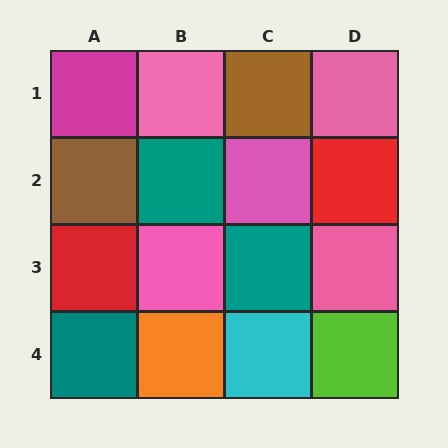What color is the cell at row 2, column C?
Pink.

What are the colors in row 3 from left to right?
Red, pink, teal, pink.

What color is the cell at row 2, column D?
Red.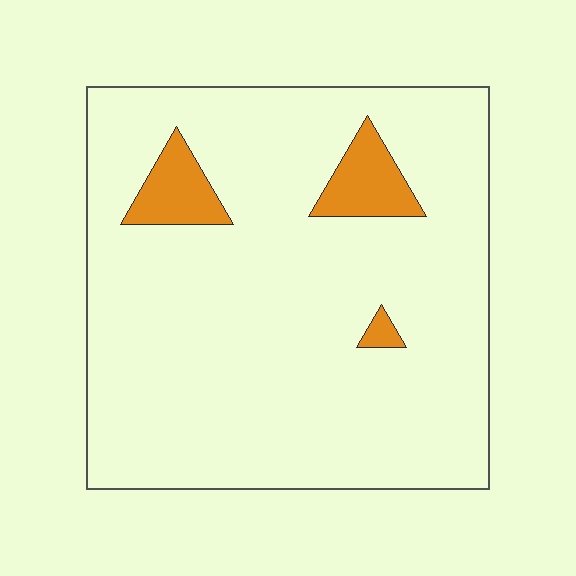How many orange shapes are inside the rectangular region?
3.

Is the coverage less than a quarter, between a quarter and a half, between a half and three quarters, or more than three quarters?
Less than a quarter.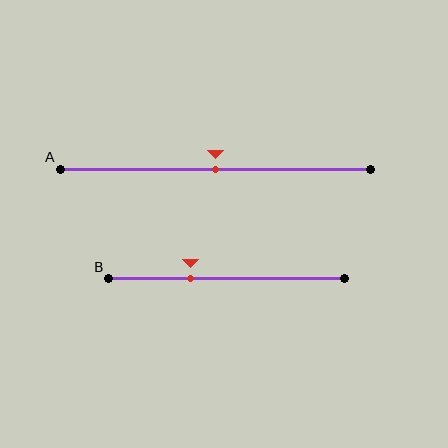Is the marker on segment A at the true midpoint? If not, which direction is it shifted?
Yes, the marker on segment A is at the true midpoint.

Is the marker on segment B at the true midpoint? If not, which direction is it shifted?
No, the marker on segment B is shifted to the left by about 15% of the segment length.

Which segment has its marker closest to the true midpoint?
Segment A has its marker closest to the true midpoint.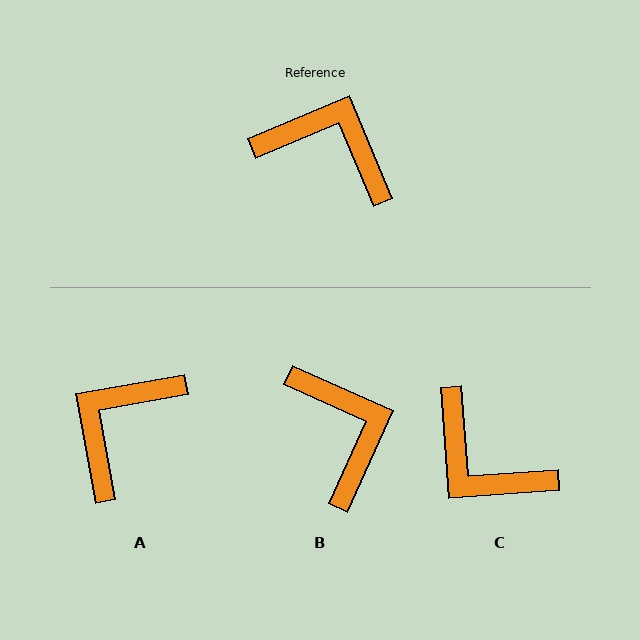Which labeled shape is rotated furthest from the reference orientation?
C, about 162 degrees away.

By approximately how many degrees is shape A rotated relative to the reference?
Approximately 78 degrees counter-clockwise.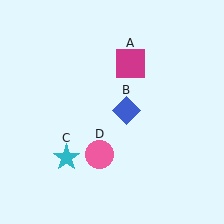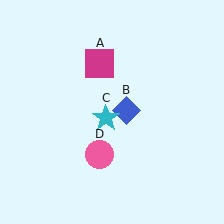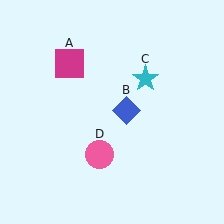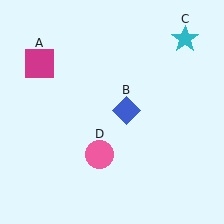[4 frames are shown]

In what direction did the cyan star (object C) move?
The cyan star (object C) moved up and to the right.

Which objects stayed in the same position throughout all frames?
Blue diamond (object B) and pink circle (object D) remained stationary.